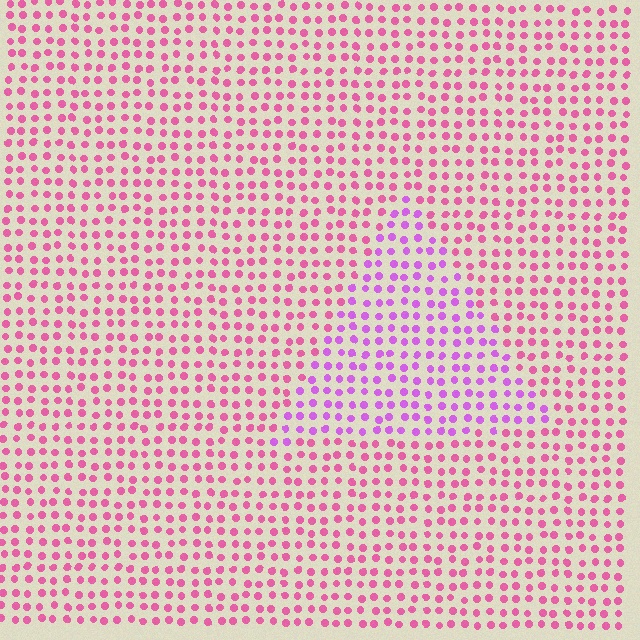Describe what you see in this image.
The image is filled with small pink elements in a uniform arrangement. A triangle-shaped region is visible where the elements are tinted to a slightly different hue, forming a subtle color boundary.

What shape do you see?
I see a triangle.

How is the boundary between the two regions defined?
The boundary is defined purely by a slight shift in hue (about 37 degrees). Spacing, size, and orientation are identical on both sides.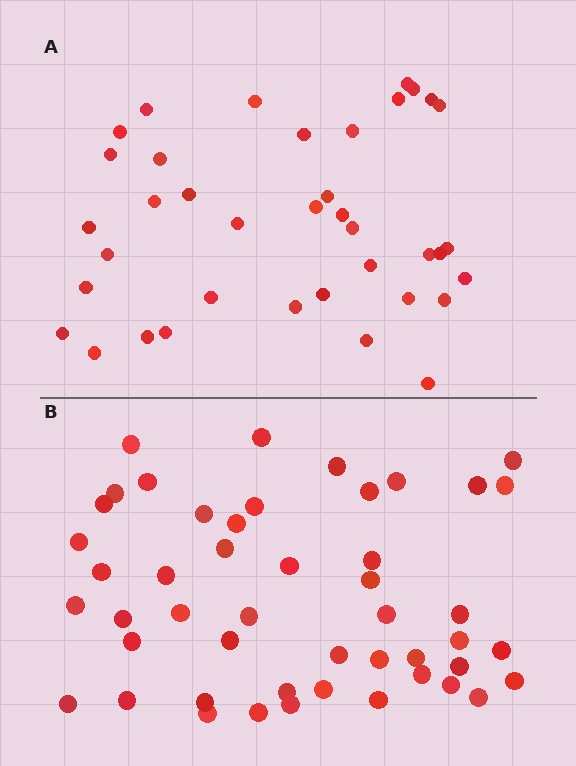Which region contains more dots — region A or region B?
Region B (the bottom region) has more dots.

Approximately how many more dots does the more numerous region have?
Region B has roughly 10 or so more dots than region A.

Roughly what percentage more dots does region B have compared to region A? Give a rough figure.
About 25% more.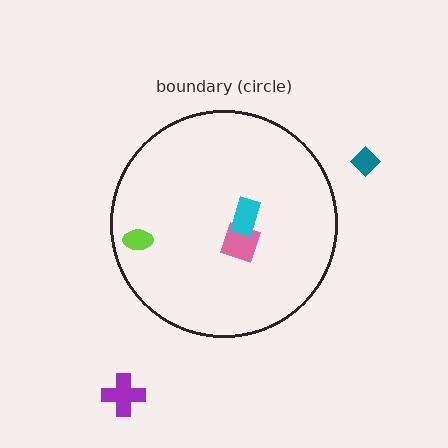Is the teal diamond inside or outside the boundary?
Outside.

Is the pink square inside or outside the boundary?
Inside.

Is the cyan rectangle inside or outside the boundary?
Inside.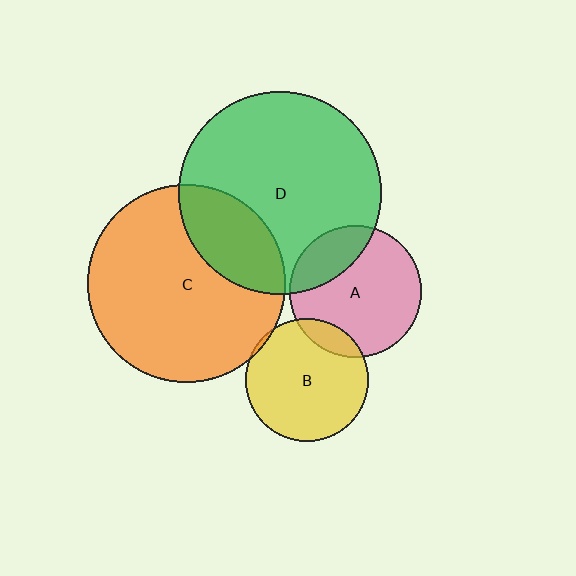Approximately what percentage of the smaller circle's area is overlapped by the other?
Approximately 5%.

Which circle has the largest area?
Circle D (green).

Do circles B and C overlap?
Yes.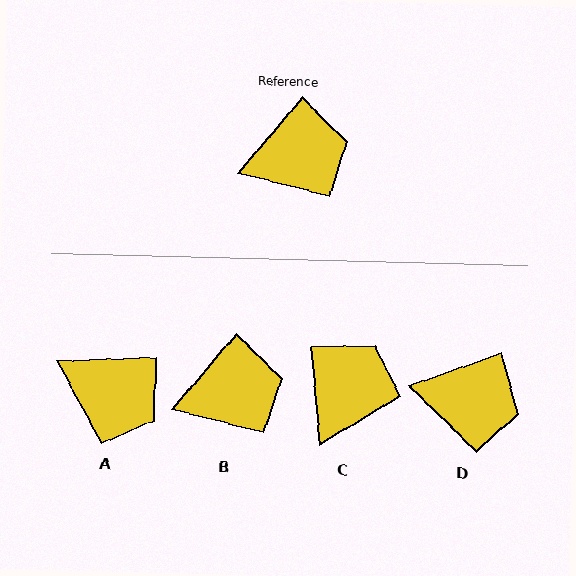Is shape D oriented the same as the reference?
No, it is off by about 30 degrees.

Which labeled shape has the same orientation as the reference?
B.